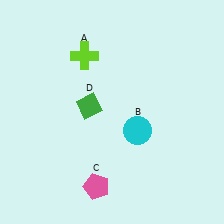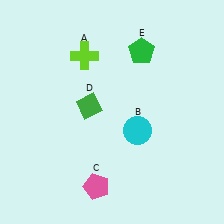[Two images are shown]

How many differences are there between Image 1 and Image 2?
There is 1 difference between the two images.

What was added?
A green pentagon (E) was added in Image 2.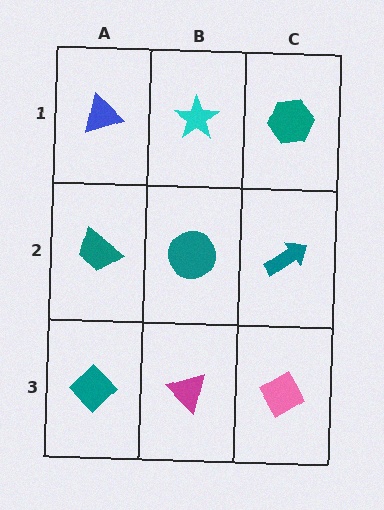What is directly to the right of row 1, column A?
A cyan star.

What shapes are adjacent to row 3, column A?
A teal trapezoid (row 2, column A), a magenta triangle (row 3, column B).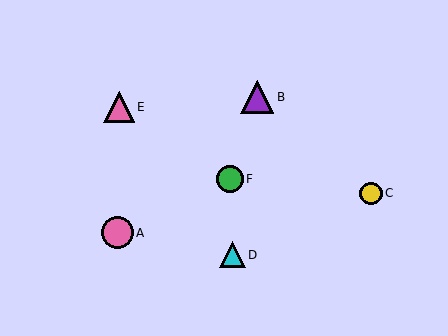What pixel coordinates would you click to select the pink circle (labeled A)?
Click at (117, 233) to select the pink circle A.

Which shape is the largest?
The purple triangle (labeled B) is the largest.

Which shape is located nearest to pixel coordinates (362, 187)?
The yellow circle (labeled C) at (371, 193) is nearest to that location.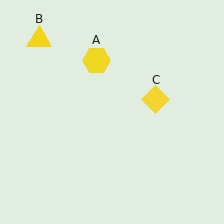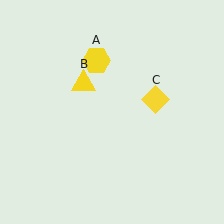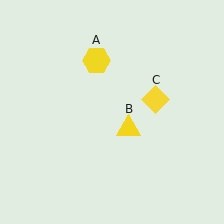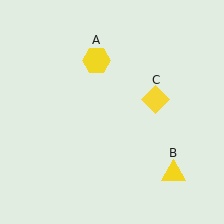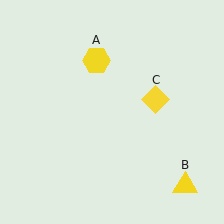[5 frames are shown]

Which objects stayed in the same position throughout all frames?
Yellow hexagon (object A) and yellow diamond (object C) remained stationary.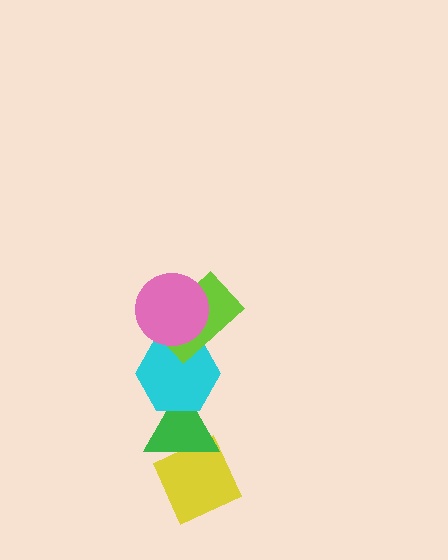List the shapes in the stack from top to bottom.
From top to bottom: the pink circle, the lime rectangle, the cyan hexagon, the green triangle, the yellow diamond.